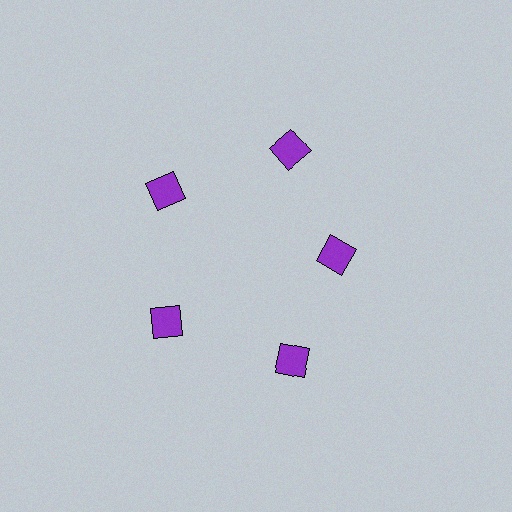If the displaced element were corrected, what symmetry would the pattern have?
It would have 5-fold rotational symmetry — the pattern would map onto itself every 72 degrees.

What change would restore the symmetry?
The symmetry would be restored by moving it outward, back onto the ring so that all 5 squares sit at equal angles and equal distance from the center.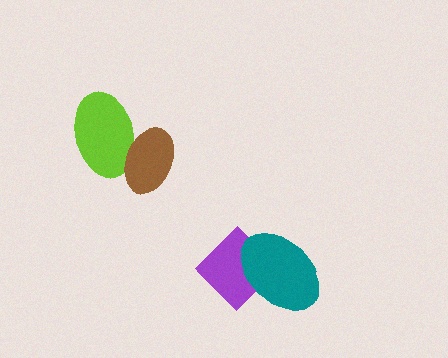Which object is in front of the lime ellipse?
The brown ellipse is in front of the lime ellipse.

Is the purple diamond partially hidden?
Yes, it is partially covered by another shape.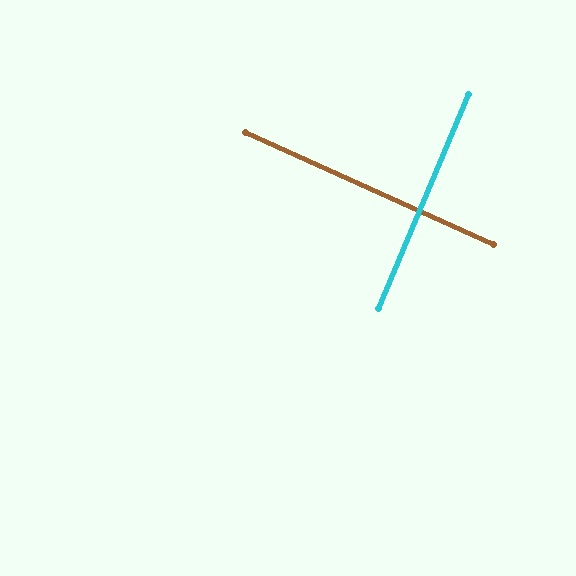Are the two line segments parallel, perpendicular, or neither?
Perpendicular — they meet at approximately 89°.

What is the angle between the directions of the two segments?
Approximately 89 degrees.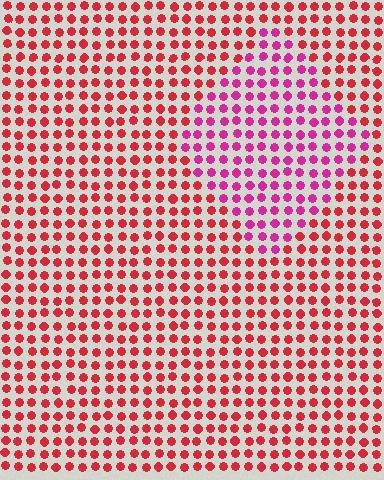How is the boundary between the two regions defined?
The boundary is defined purely by a slight shift in hue (about 35 degrees). Spacing, size, and orientation are identical on both sides.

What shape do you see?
I see a diamond.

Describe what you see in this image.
The image is filled with small red elements in a uniform arrangement. A diamond-shaped region is visible where the elements are tinted to a slightly different hue, forming a subtle color boundary.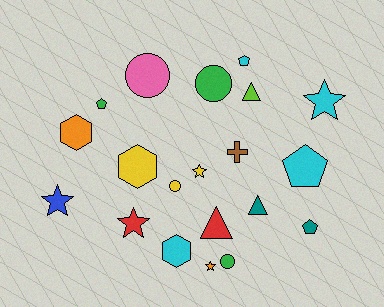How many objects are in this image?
There are 20 objects.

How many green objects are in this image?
There are 3 green objects.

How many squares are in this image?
There are no squares.